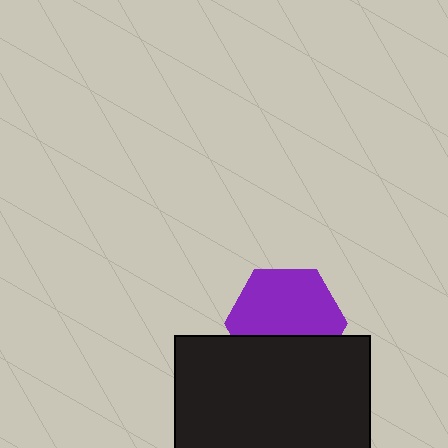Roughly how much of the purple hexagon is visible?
About half of it is visible (roughly 64%).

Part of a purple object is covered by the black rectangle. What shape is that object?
It is a hexagon.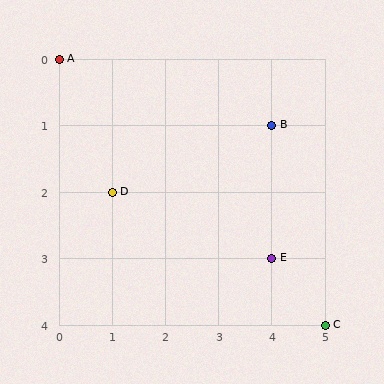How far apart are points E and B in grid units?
Points E and B are 2 rows apart.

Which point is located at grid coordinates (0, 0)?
Point A is at (0, 0).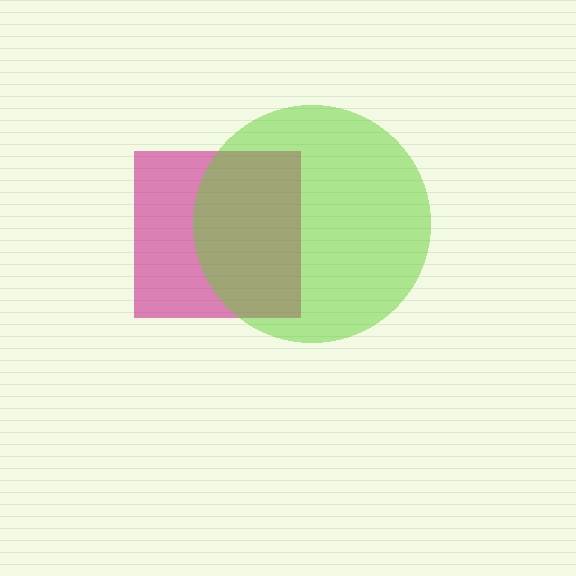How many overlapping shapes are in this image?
There are 2 overlapping shapes in the image.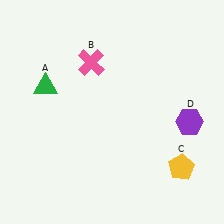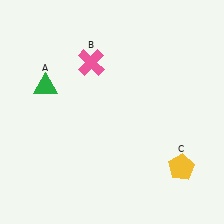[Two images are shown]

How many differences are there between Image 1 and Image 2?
There is 1 difference between the two images.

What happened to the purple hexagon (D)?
The purple hexagon (D) was removed in Image 2. It was in the bottom-right area of Image 1.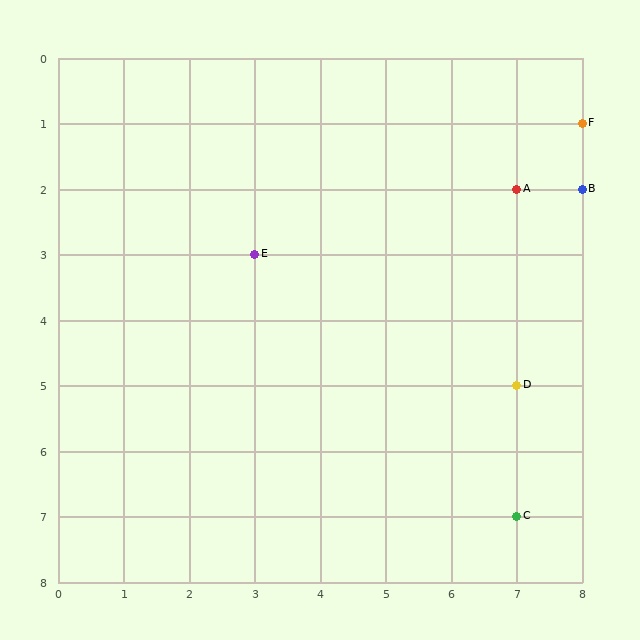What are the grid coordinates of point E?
Point E is at grid coordinates (3, 3).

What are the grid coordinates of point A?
Point A is at grid coordinates (7, 2).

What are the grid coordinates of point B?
Point B is at grid coordinates (8, 2).